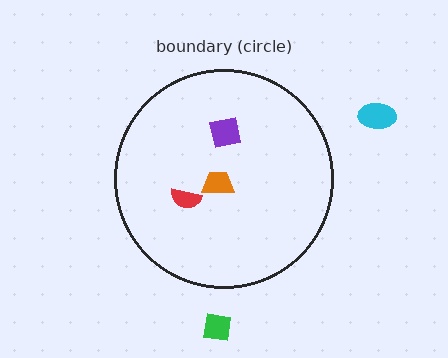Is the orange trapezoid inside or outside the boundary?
Inside.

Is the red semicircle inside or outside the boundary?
Inside.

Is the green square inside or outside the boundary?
Outside.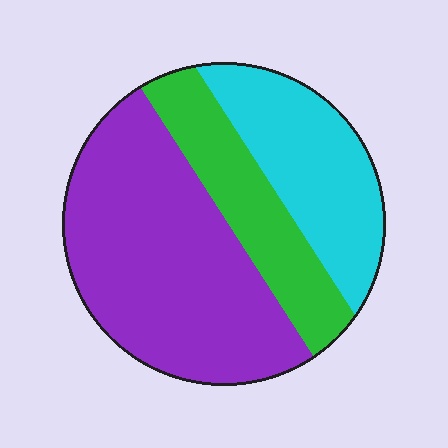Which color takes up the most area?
Purple, at roughly 50%.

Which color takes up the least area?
Green, at roughly 20%.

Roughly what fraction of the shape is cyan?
Cyan covers 27% of the shape.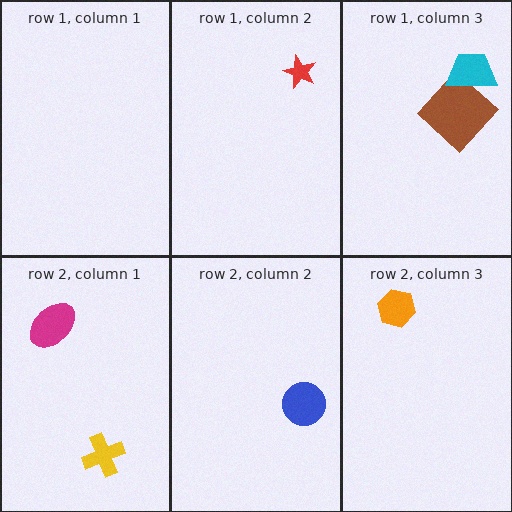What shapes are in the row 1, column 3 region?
The brown diamond, the cyan trapezoid.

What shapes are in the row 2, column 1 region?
The yellow cross, the magenta ellipse.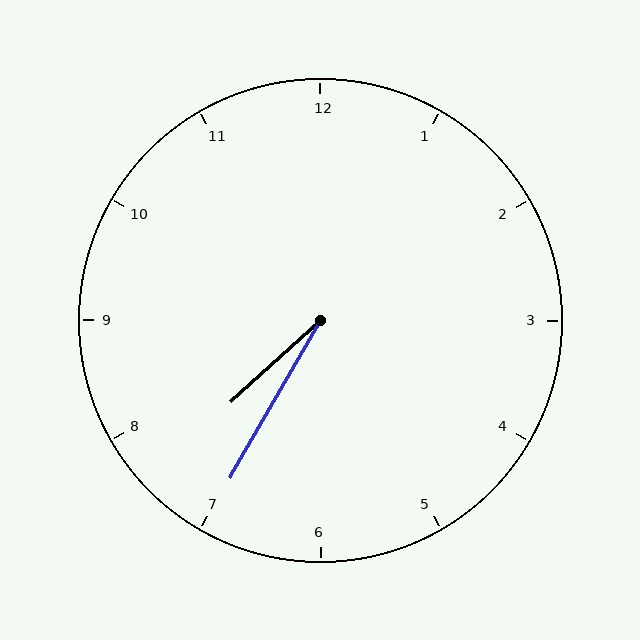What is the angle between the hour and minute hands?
Approximately 18 degrees.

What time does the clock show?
7:35.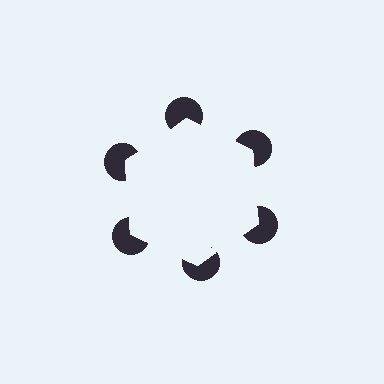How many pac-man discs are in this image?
There are 6 — one at each vertex of the illusory hexagon.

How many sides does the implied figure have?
6 sides.